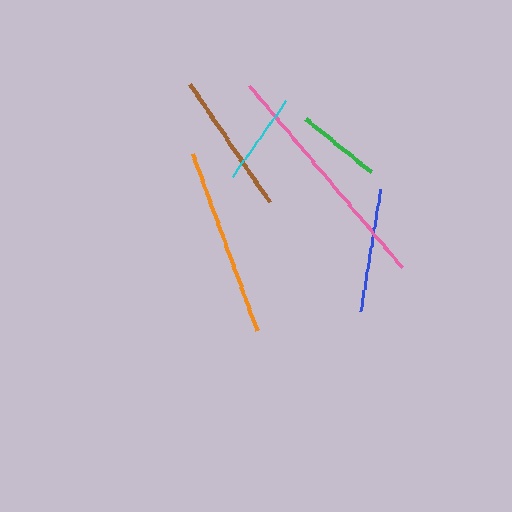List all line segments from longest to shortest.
From longest to shortest: pink, orange, brown, blue, cyan, green.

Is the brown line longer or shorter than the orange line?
The orange line is longer than the brown line.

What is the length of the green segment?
The green segment is approximately 85 pixels long.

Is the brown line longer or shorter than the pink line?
The pink line is longer than the brown line.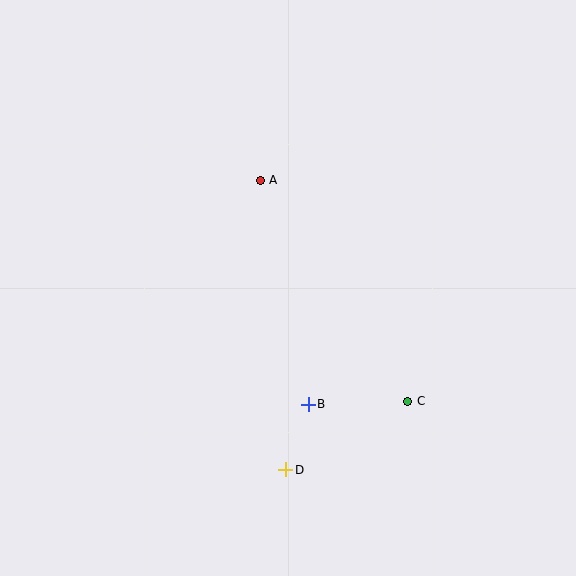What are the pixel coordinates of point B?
Point B is at (308, 404).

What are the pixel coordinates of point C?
Point C is at (408, 401).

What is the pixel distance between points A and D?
The distance between A and D is 291 pixels.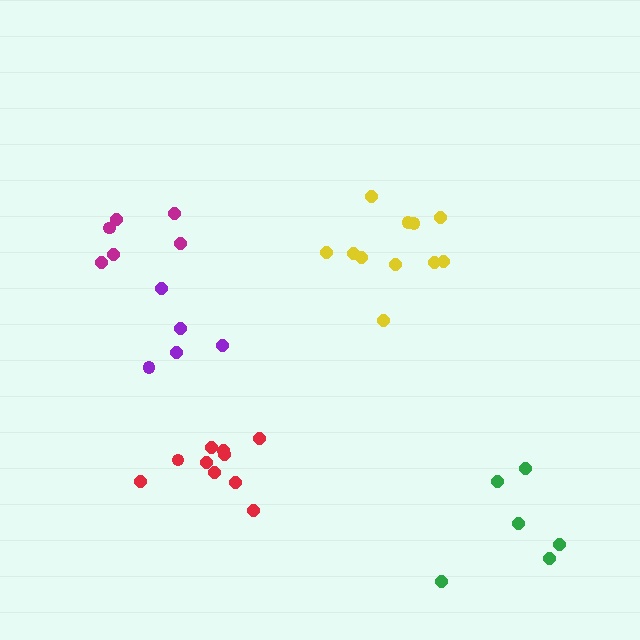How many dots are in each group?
Group 1: 5 dots, Group 2: 10 dots, Group 3: 11 dots, Group 4: 6 dots, Group 5: 6 dots (38 total).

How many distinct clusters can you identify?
There are 5 distinct clusters.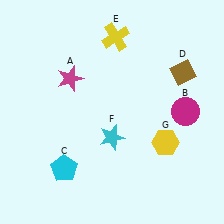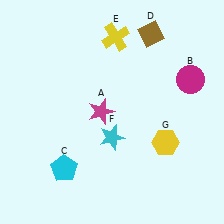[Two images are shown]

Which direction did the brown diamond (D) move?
The brown diamond (D) moved up.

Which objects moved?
The objects that moved are: the magenta star (A), the magenta circle (B), the brown diamond (D).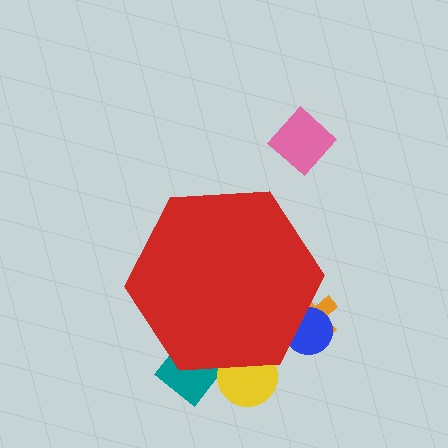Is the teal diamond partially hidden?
Yes, the teal diamond is partially hidden behind the red hexagon.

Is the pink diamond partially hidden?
No, the pink diamond is fully visible.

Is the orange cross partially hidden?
Yes, the orange cross is partially hidden behind the red hexagon.